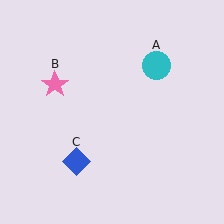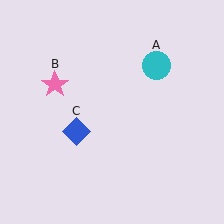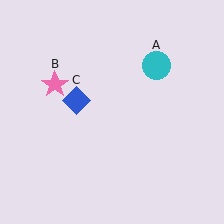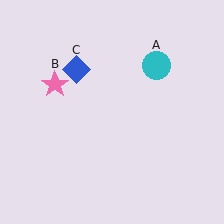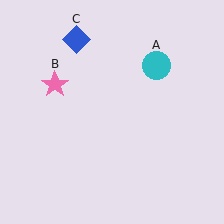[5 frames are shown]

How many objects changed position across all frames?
1 object changed position: blue diamond (object C).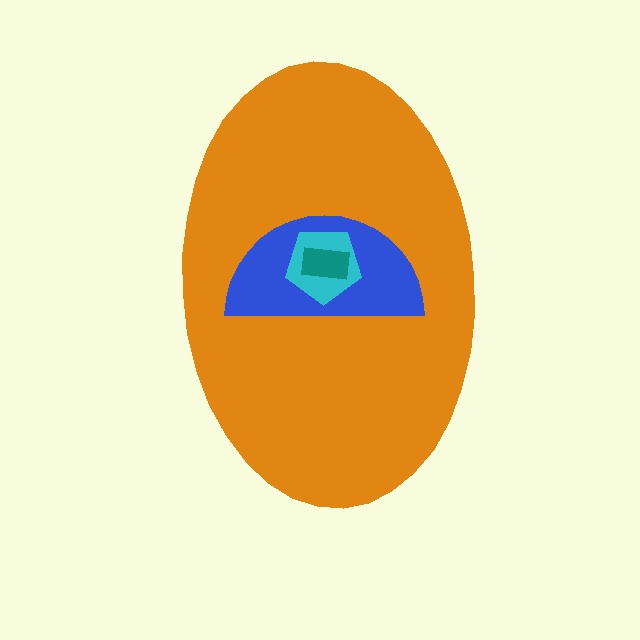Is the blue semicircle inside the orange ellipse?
Yes.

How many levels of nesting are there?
4.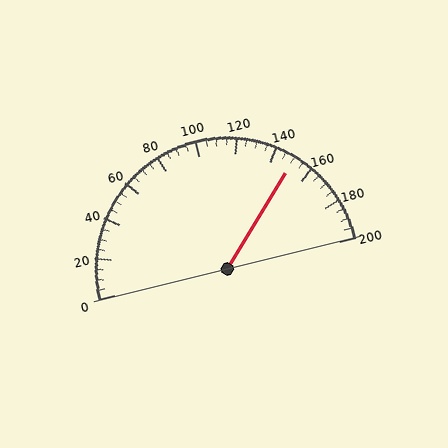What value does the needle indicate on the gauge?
The needle indicates approximately 150.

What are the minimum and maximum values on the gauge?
The gauge ranges from 0 to 200.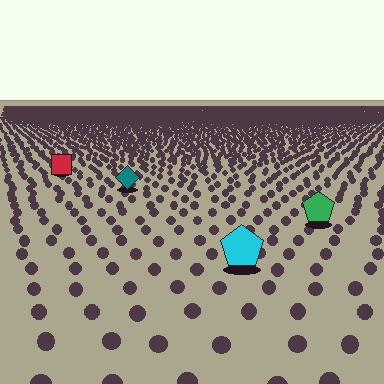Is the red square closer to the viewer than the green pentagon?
No. The green pentagon is closer — you can tell from the texture gradient: the ground texture is coarser near it.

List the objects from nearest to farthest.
From nearest to farthest: the cyan pentagon, the green pentagon, the teal diamond, the red square.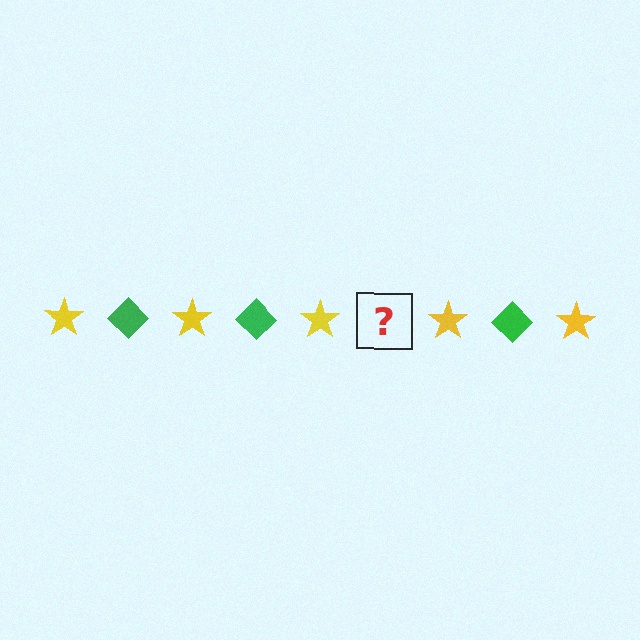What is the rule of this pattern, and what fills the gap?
The rule is that the pattern alternates between yellow star and green diamond. The gap should be filled with a green diamond.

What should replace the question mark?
The question mark should be replaced with a green diamond.